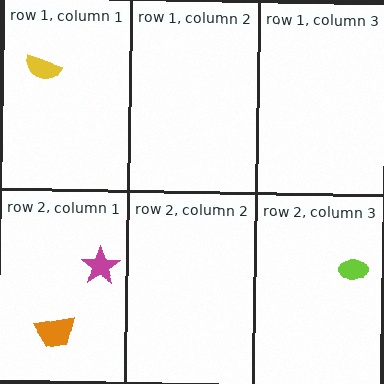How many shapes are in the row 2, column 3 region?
1.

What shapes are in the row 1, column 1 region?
The yellow semicircle.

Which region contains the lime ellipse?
The row 2, column 3 region.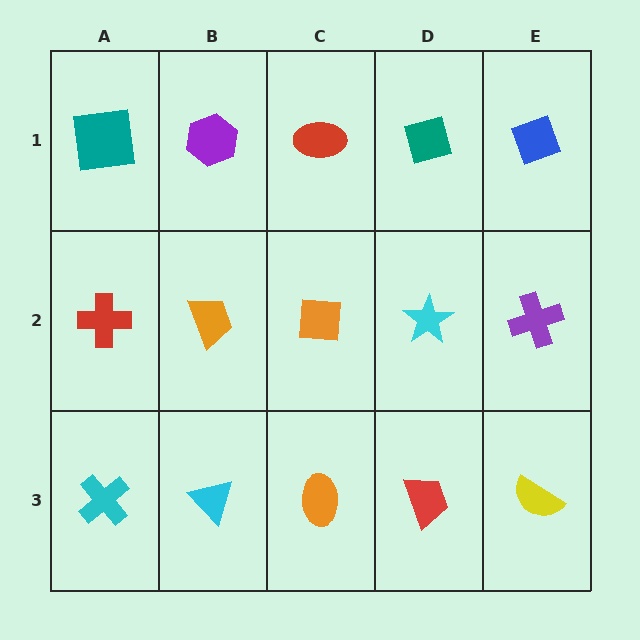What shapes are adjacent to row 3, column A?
A red cross (row 2, column A), a cyan triangle (row 3, column B).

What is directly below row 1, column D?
A cyan star.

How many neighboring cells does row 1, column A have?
2.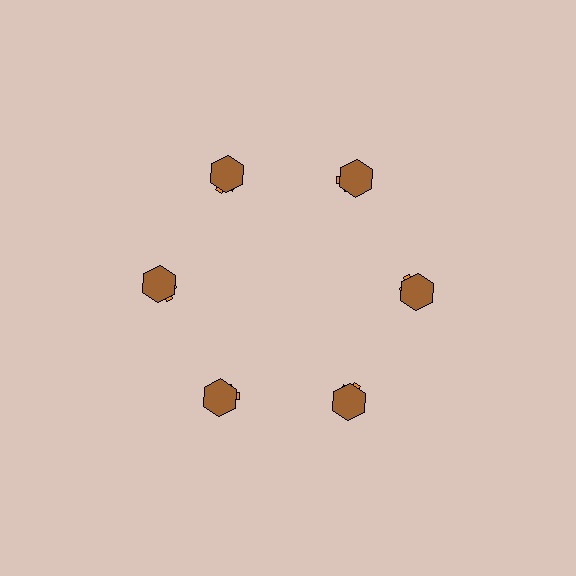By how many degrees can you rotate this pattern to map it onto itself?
The pattern maps onto itself every 60 degrees of rotation.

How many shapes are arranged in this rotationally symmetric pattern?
There are 12 shapes, arranged in 6 groups of 2.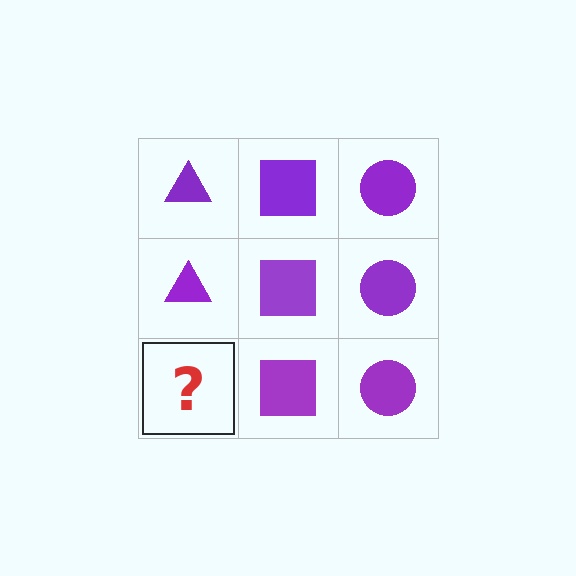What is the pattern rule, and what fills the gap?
The rule is that each column has a consistent shape. The gap should be filled with a purple triangle.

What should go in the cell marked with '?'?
The missing cell should contain a purple triangle.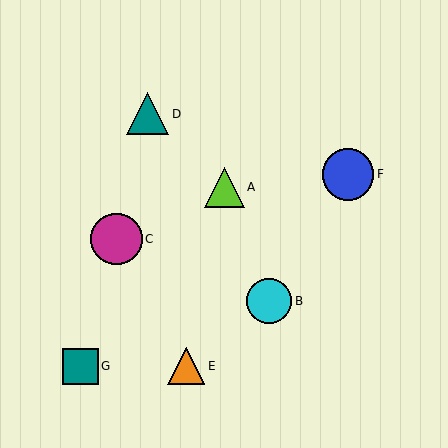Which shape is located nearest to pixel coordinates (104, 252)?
The magenta circle (labeled C) at (117, 239) is nearest to that location.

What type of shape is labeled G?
Shape G is a teal square.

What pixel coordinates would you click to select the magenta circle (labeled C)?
Click at (117, 239) to select the magenta circle C.